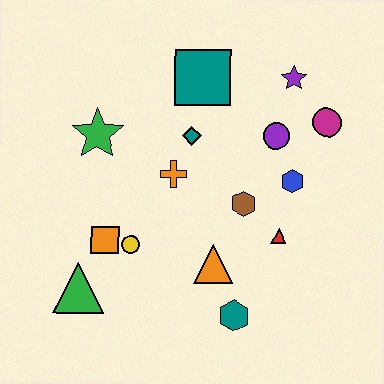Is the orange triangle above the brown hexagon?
No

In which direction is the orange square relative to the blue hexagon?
The orange square is to the left of the blue hexagon.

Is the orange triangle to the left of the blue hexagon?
Yes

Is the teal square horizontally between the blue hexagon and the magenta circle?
No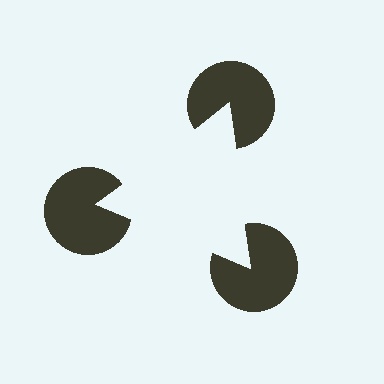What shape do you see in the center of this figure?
An illusory triangle — its edges are inferred from the aligned wedge cuts in the pac-man discs, not physically drawn.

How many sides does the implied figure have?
3 sides.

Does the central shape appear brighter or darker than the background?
It typically appears slightly brighter than the background, even though no actual brightness change is drawn.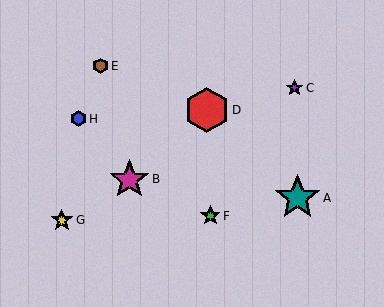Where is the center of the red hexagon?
The center of the red hexagon is at (207, 110).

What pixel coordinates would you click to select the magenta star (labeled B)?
Click at (129, 179) to select the magenta star B.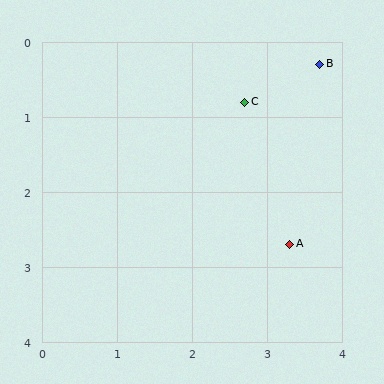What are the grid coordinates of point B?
Point B is at approximately (3.7, 0.3).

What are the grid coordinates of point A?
Point A is at approximately (3.3, 2.7).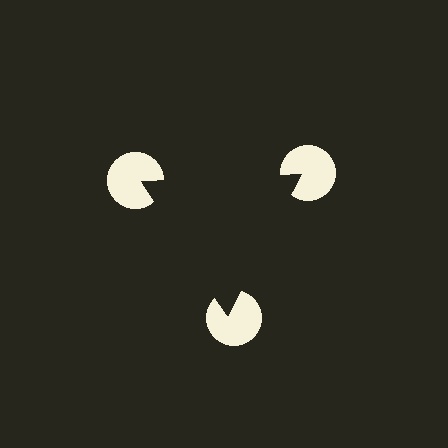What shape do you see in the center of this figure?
An illusory triangle — its edges are inferred from the aligned wedge cuts in the pac-man discs, not physically drawn.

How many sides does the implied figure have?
3 sides.